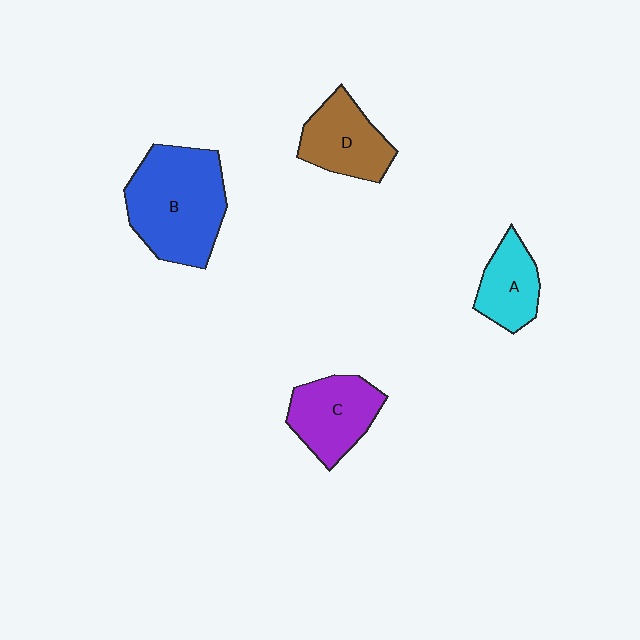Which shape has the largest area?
Shape B (blue).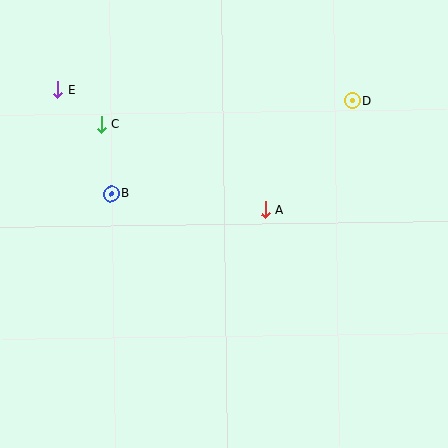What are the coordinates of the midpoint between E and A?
The midpoint between E and A is at (162, 150).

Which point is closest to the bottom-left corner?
Point B is closest to the bottom-left corner.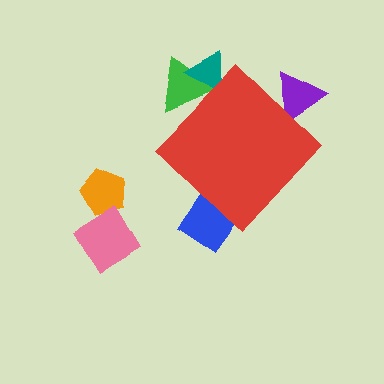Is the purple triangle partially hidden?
Yes, the purple triangle is partially hidden behind the red diamond.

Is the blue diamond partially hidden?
Yes, the blue diamond is partially hidden behind the red diamond.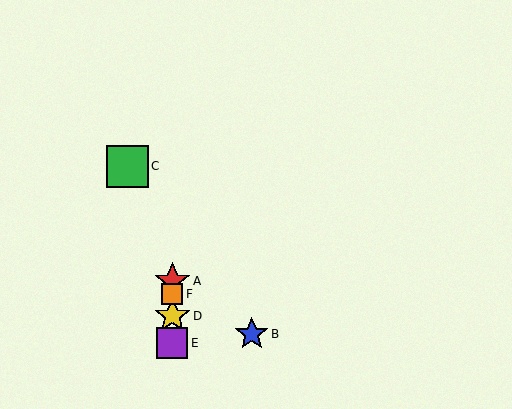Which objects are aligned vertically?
Objects A, D, E, F are aligned vertically.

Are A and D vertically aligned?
Yes, both are at x≈172.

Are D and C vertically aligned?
No, D is at x≈172 and C is at x≈127.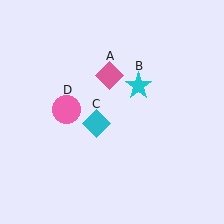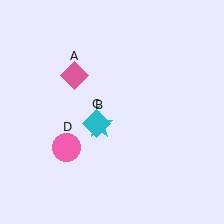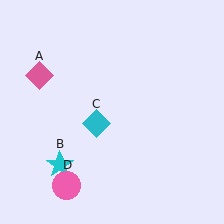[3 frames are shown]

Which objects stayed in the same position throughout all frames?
Cyan diamond (object C) remained stationary.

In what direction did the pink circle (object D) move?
The pink circle (object D) moved down.